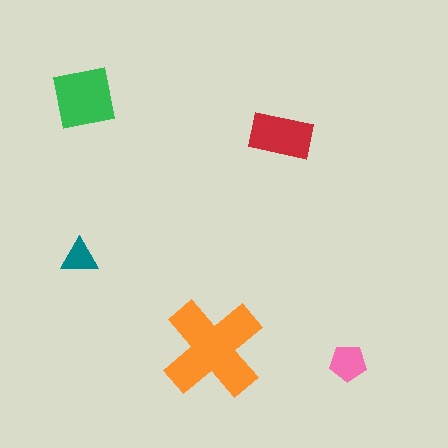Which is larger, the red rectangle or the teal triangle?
The red rectangle.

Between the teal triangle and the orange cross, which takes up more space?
The orange cross.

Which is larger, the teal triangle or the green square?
The green square.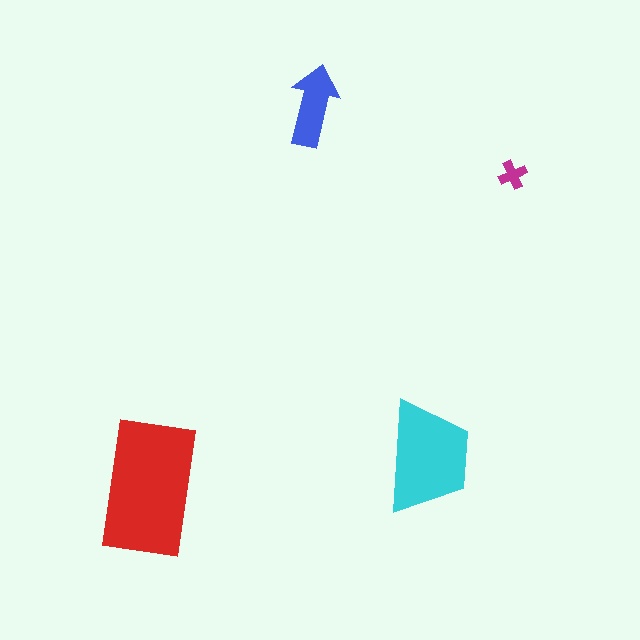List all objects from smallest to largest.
The magenta cross, the blue arrow, the cyan trapezoid, the red rectangle.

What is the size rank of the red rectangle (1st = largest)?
1st.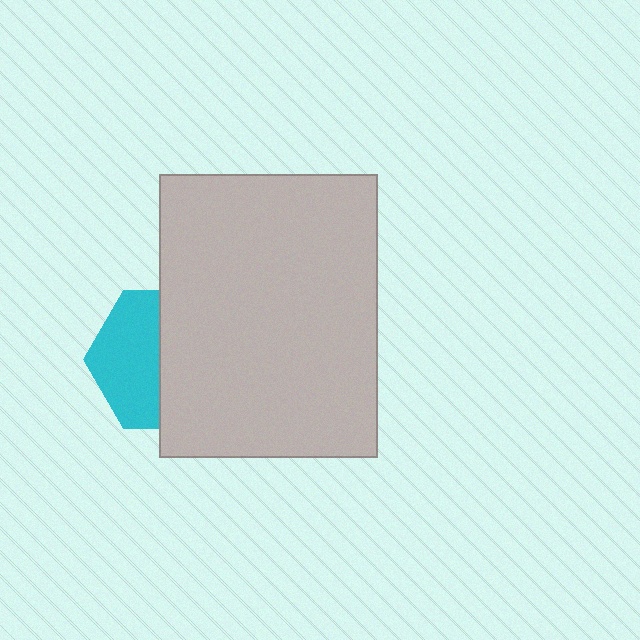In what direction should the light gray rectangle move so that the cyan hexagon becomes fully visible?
The light gray rectangle should move right. That is the shortest direction to clear the overlap and leave the cyan hexagon fully visible.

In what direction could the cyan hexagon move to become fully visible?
The cyan hexagon could move left. That would shift it out from behind the light gray rectangle entirely.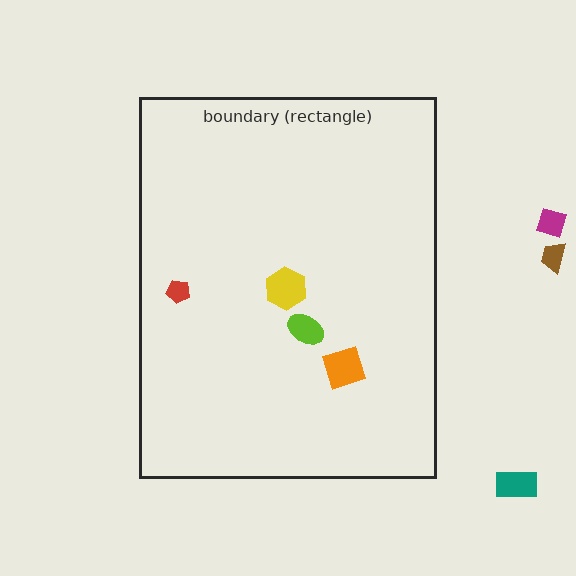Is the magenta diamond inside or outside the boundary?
Outside.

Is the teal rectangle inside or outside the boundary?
Outside.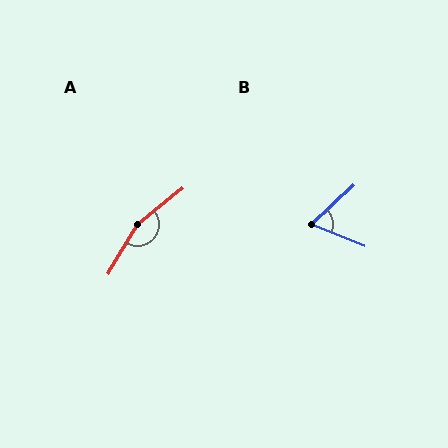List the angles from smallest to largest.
B (65°), A (160°).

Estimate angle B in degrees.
Approximately 65 degrees.